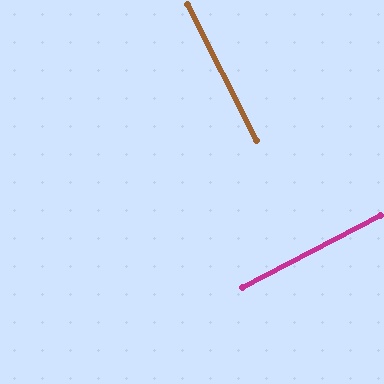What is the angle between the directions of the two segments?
Approximately 89 degrees.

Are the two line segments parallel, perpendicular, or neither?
Perpendicular — they meet at approximately 89°.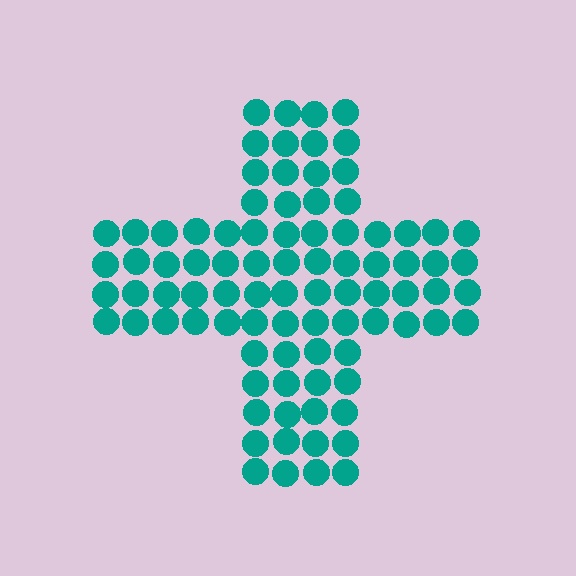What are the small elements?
The small elements are circles.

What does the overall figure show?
The overall figure shows a cross.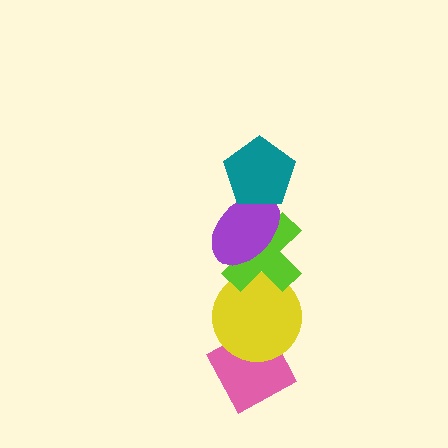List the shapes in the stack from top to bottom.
From top to bottom: the teal pentagon, the purple ellipse, the lime cross, the yellow circle, the pink diamond.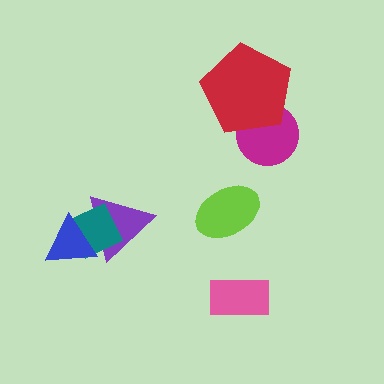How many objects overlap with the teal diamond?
2 objects overlap with the teal diamond.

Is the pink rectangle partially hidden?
No, no other shape covers it.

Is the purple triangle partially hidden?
Yes, it is partially covered by another shape.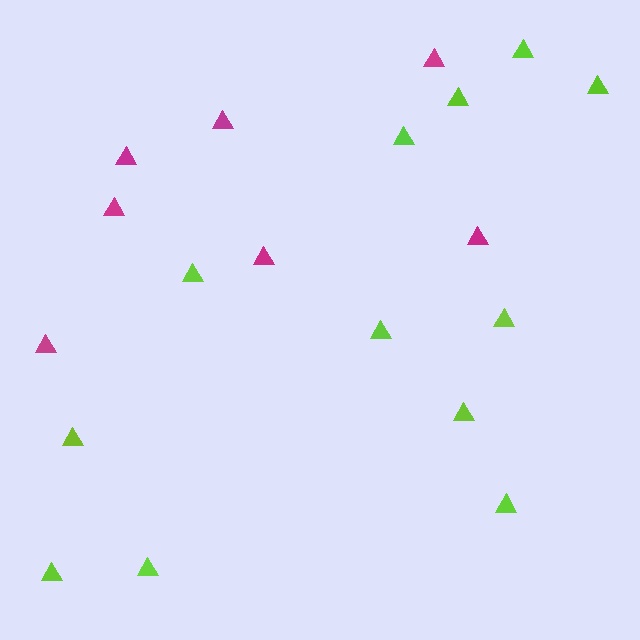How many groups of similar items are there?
There are 2 groups: one group of magenta triangles (7) and one group of lime triangles (12).